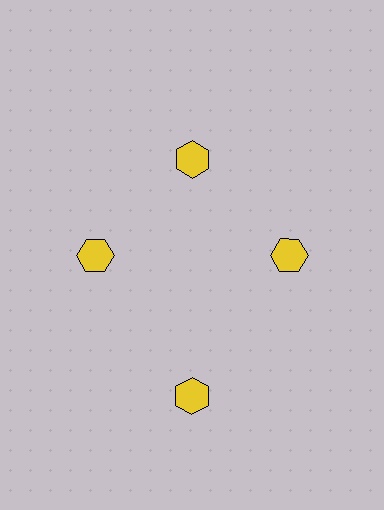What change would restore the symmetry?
The symmetry would be restored by moving it inward, back onto the ring so that all 4 hexagons sit at equal angles and equal distance from the center.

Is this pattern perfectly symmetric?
No. The 4 yellow hexagons are arranged in a ring, but one element near the 6 o'clock position is pushed outward from the center, breaking the 4-fold rotational symmetry.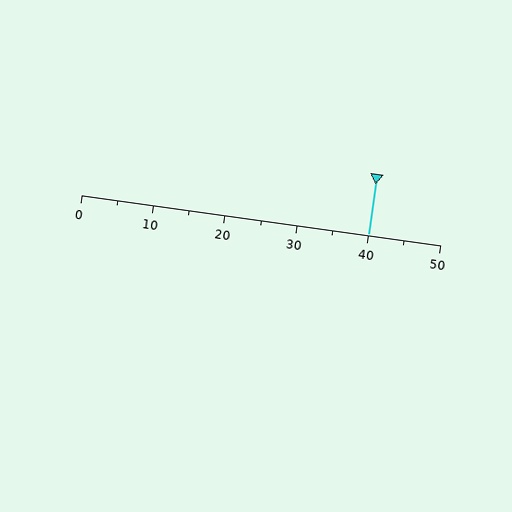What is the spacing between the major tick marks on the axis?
The major ticks are spaced 10 apart.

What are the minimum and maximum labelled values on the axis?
The axis runs from 0 to 50.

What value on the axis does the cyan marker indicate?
The marker indicates approximately 40.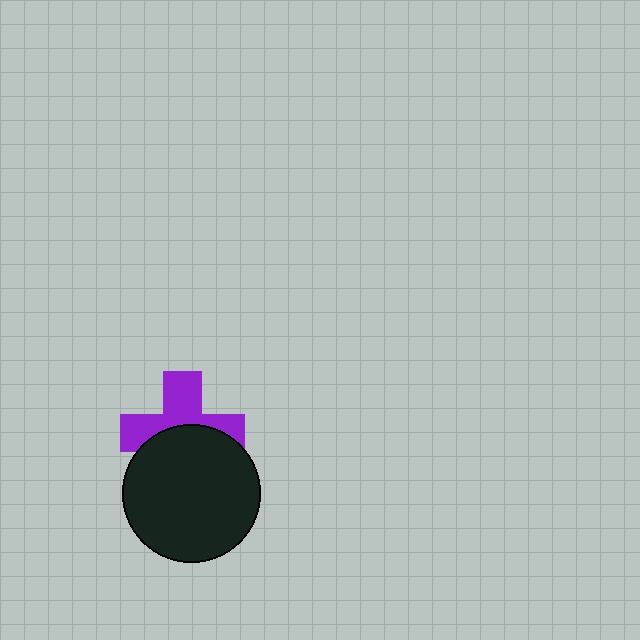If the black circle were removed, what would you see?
You would see the complete purple cross.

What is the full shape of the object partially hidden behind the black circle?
The partially hidden object is a purple cross.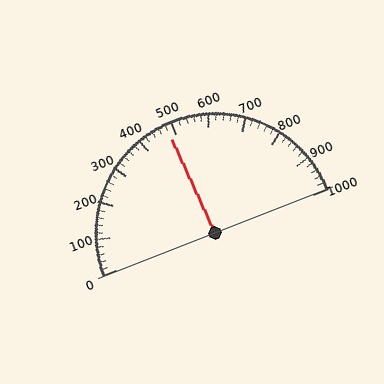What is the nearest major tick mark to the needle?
The nearest major tick mark is 500.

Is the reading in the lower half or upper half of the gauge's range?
The reading is in the lower half of the range (0 to 1000).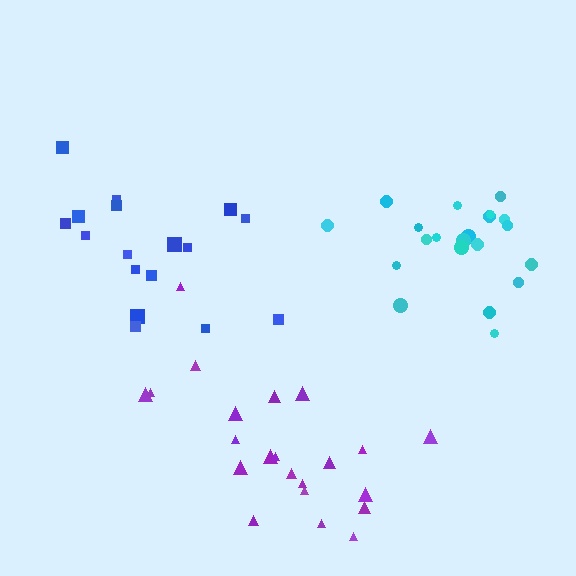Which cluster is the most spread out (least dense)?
Purple.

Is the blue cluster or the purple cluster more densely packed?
Blue.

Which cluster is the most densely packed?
Cyan.